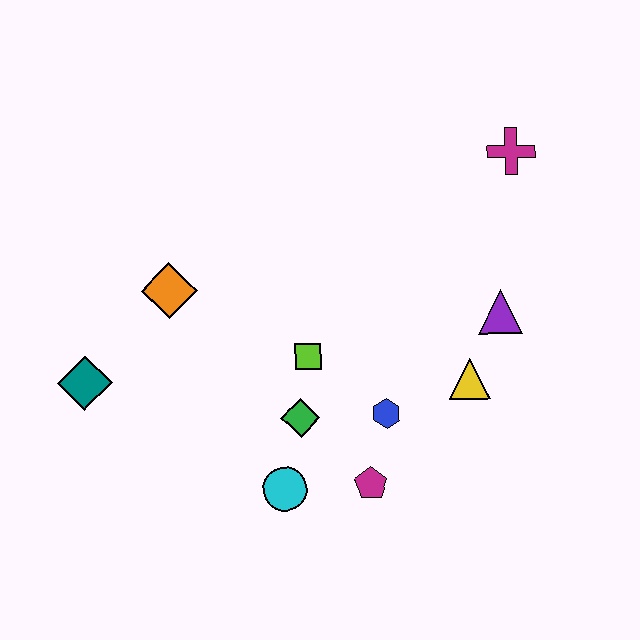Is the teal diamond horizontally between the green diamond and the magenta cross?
No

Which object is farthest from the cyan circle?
The magenta cross is farthest from the cyan circle.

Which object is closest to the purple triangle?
The yellow triangle is closest to the purple triangle.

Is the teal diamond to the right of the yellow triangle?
No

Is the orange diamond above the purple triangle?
Yes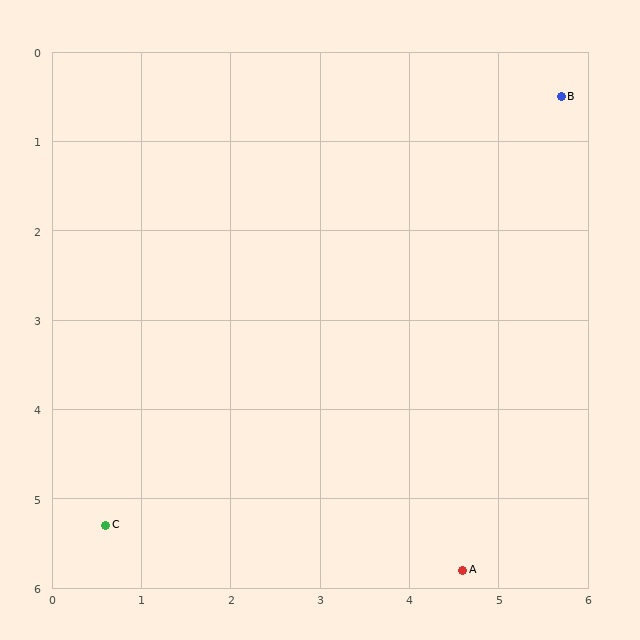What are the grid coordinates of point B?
Point B is at approximately (5.7, 0.5).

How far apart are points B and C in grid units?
Points B and C are about 7.0 grid units apart.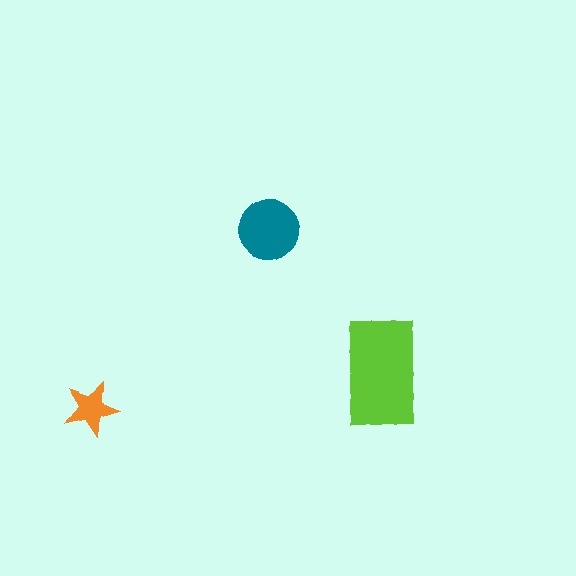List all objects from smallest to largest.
The orange star, the teal circle, the lime rectangle.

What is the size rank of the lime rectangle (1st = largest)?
1st.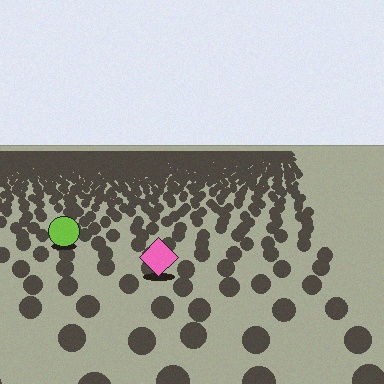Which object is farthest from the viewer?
The lime circle is farthest from the viewer. It appears smaller and the ground texture around it is denser.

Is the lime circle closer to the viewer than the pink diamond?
No. The pink diamond is closer — you can tell from the texture gradient: the ground texture is coarser near it.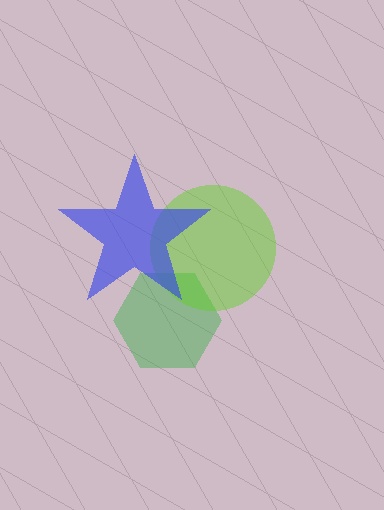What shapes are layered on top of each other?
The layered shapes are: a green hexagon, a lime circle, a blue star.